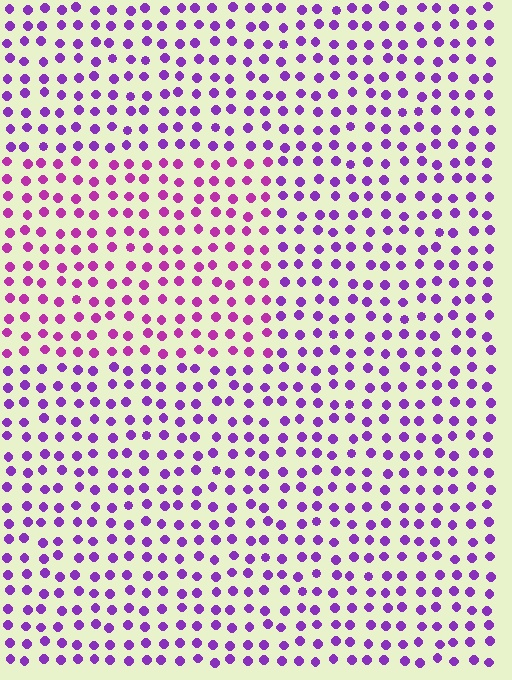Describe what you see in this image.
The image is filled with small purple elements in a uniform arrangement. A rectangle-shaped region is visible where the elements are tinted to a slightly different hue, forming a subtle color boundary.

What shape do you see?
I see a rectangle.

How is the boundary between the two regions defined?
The boundary is defined purely by a slight shift in hue (about 29 degrees). Spacing, size, and orientation are identical on both sides.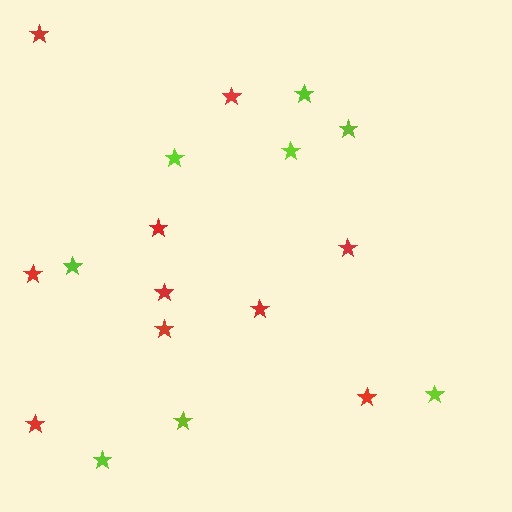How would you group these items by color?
There are 2 groups: one group of lime stars (8) and one group of red stars (10).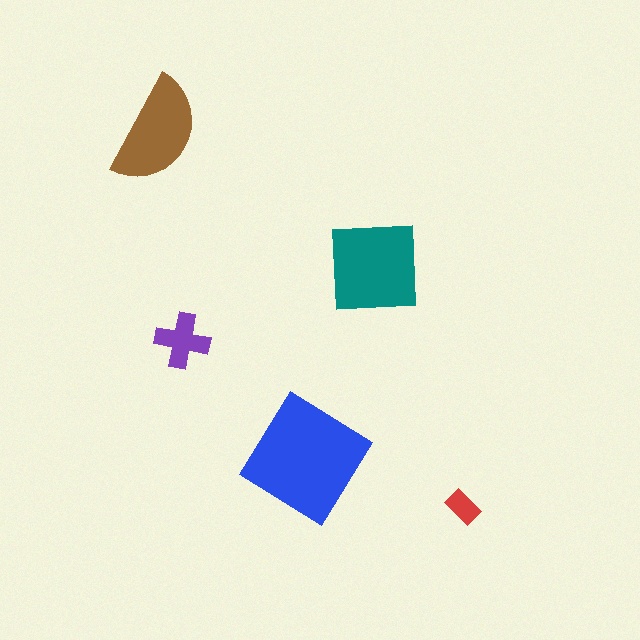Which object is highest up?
The brown semicircle is topmost.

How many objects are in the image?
There are 5 objects in the image.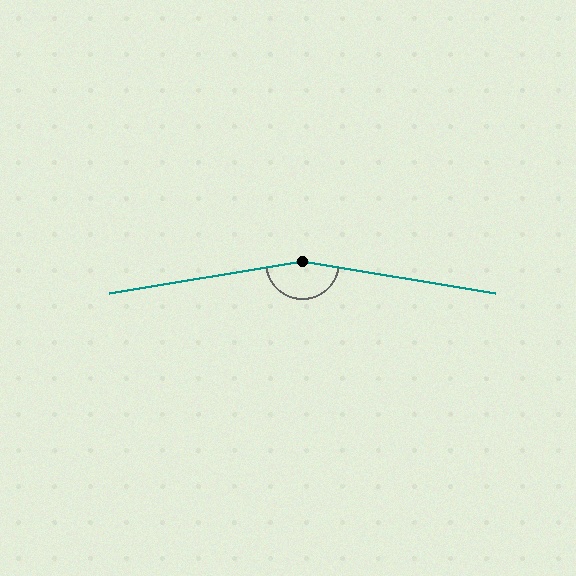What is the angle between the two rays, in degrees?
Approximately 161 degrees.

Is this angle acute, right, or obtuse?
It is obtuse.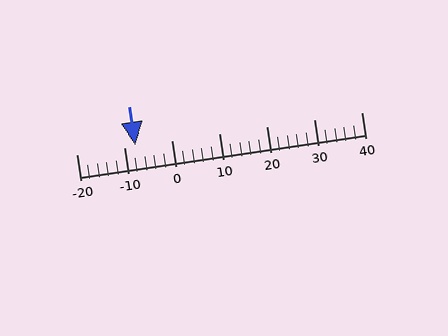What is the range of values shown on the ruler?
The ruler shows values from -20 to 40.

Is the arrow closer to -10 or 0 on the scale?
The arrow is closer to -10.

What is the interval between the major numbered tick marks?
The major tick marks are spaced 10 units apart.